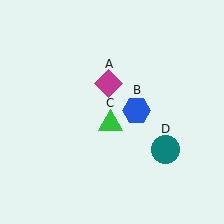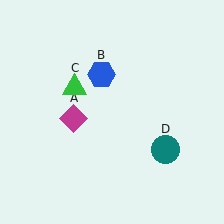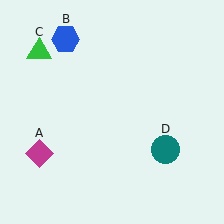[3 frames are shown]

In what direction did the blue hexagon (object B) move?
The blue hexagon (object B) moved up and to the left.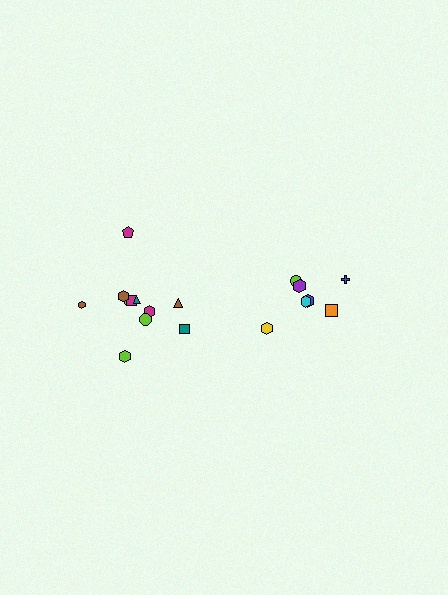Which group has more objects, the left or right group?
The left group.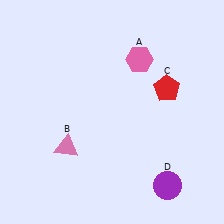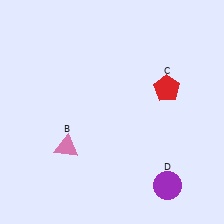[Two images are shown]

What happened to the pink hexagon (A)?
The pink hexagon (A) was removed in Image 2. It was in the top-right area of Image 1.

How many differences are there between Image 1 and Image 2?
There is 1 difference between the two images.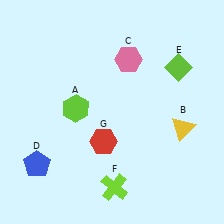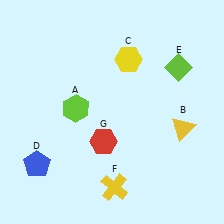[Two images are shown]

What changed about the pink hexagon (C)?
In Image 1, C is pink. In Image 2, it changed to yellow.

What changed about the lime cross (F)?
In Image 1, F is lime. In Image 2, it changed to yellow.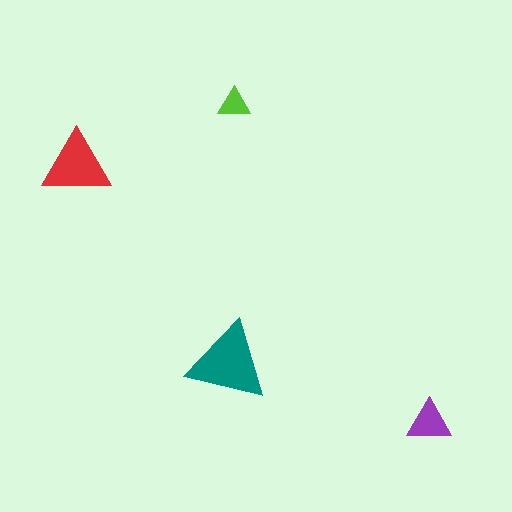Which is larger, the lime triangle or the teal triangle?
The teal one.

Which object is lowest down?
The purple triangle is bottommost.